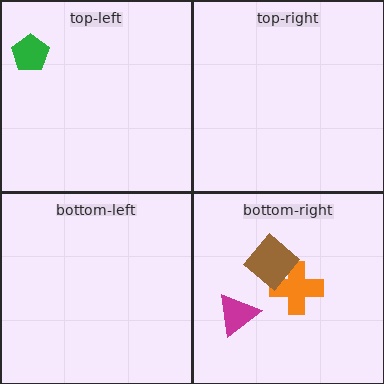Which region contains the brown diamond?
The bottom-right region.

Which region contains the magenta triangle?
The bottom-right region.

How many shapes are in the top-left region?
1.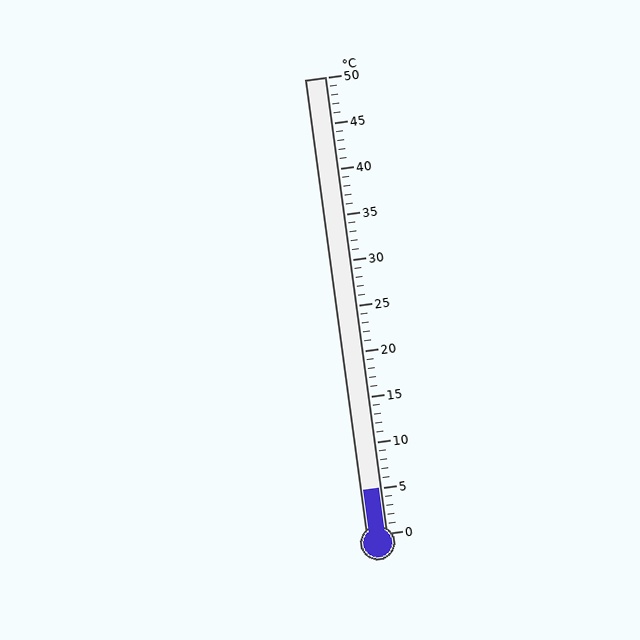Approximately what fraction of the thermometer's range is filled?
The thermometer is filled to approximately 10% of its range.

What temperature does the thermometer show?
The thermometer shows approximately 5°C.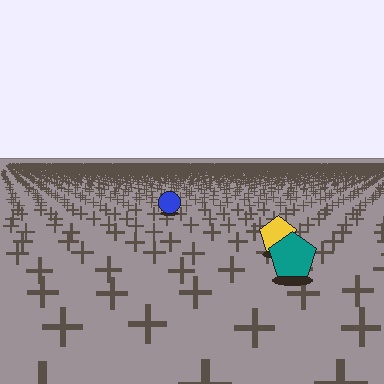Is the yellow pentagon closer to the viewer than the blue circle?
Yes. The yellow pentagon is closer — you can tell from the texture gradient: the ground texture is coarser near it.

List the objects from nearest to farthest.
From nearest to farthest: the teal pentagon, the yellow pentagon, the blue circle.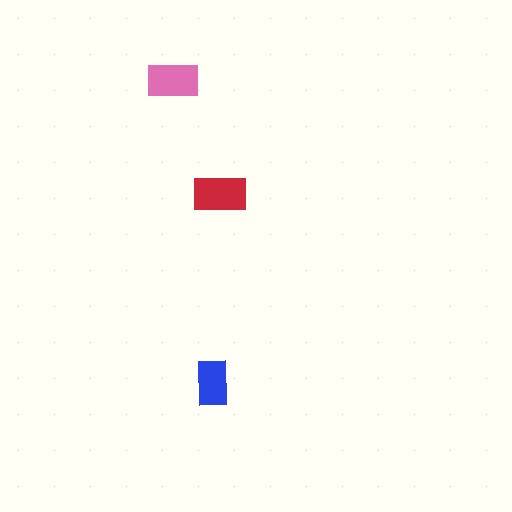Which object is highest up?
The pink rectangle is topmost.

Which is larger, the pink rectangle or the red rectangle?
The red one.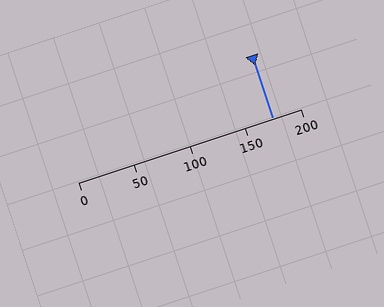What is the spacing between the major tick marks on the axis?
The major ticks are spaced 50 apart.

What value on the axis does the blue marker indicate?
The marker indicates approximately 175.